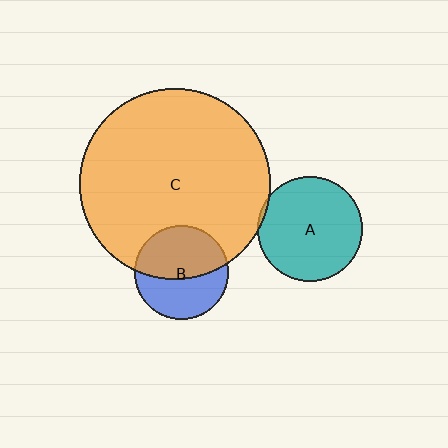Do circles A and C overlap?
Yes.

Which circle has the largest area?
Circle C (orange).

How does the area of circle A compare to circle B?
Approximately 1.3 times.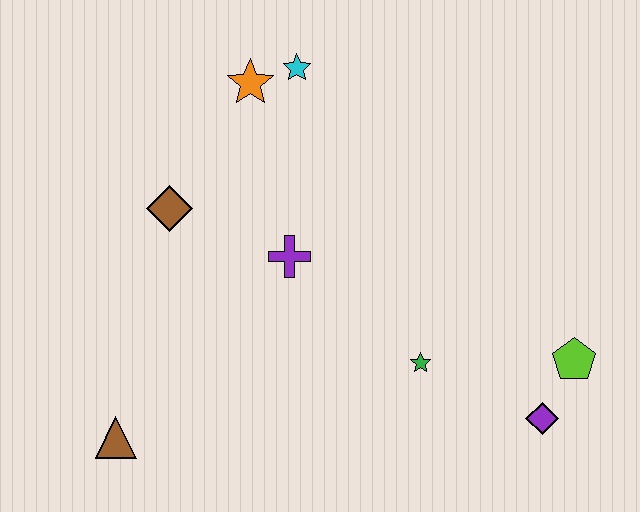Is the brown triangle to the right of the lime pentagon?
No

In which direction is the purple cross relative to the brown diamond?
The purple cross is to the right of the brown diamond.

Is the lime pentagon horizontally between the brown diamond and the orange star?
No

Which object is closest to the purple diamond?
The lime pentagon is closest to the purple diamond.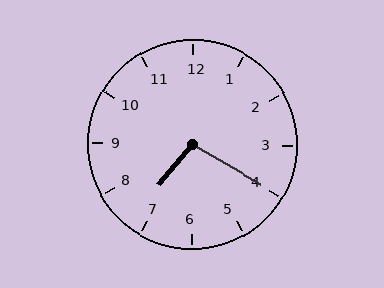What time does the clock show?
7:20.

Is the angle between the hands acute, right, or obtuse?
It is obtuse.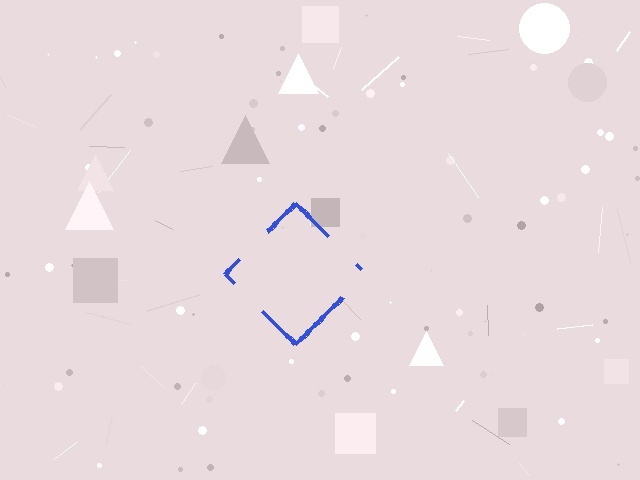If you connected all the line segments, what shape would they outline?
They would outline a diamond.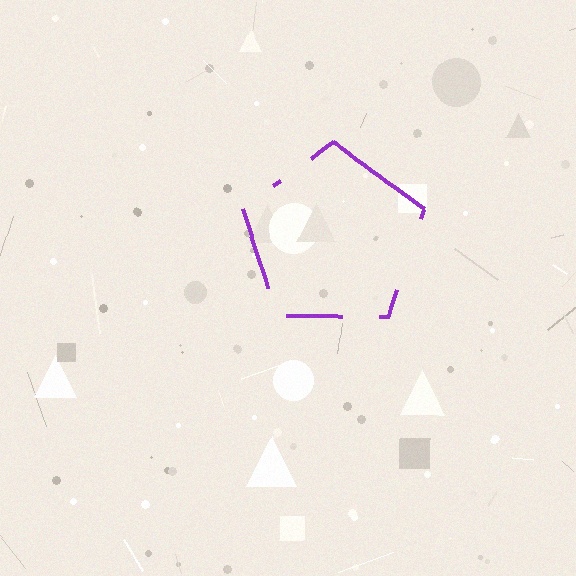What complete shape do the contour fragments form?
The contour fragments form a pentagon.